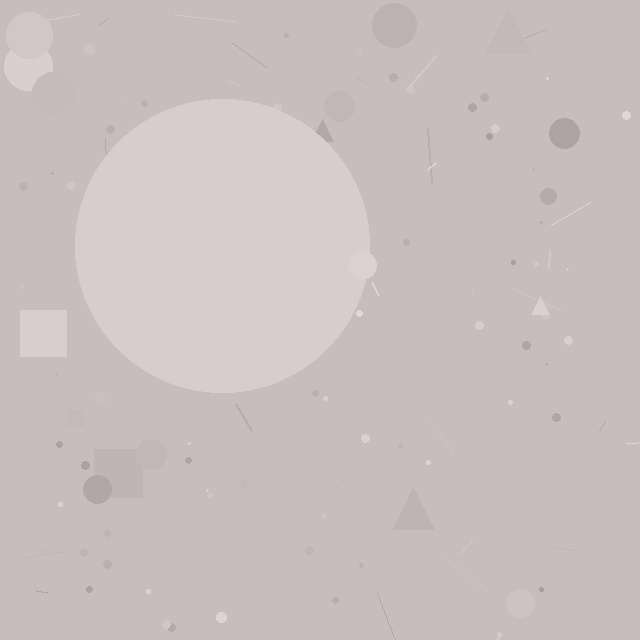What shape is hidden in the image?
A circle is hidden in the image.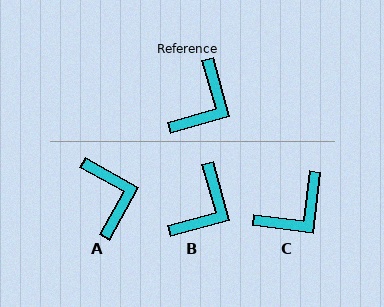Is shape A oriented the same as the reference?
No, it is off by about 45 degrees.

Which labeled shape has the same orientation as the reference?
B.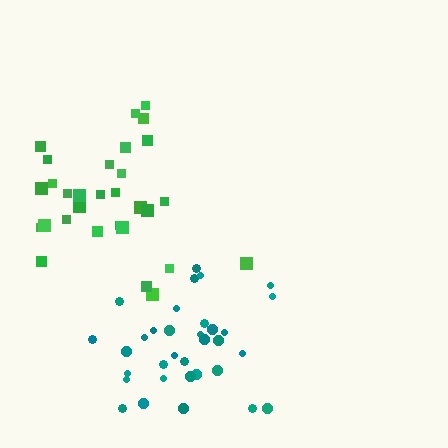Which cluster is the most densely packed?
Teal.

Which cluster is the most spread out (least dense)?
Green.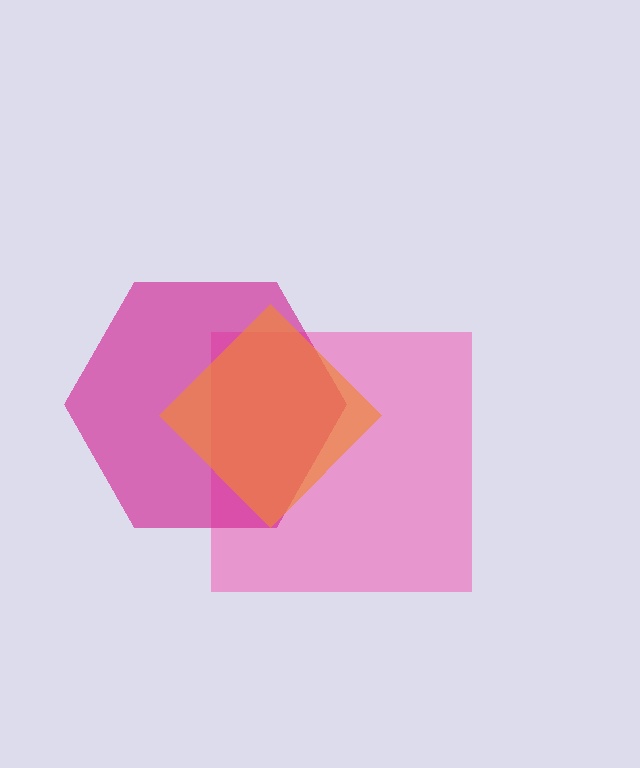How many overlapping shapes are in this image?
There are 3 overlapping shapes in the image.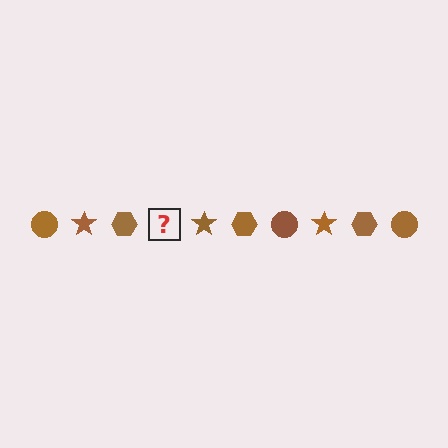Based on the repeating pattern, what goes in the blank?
The blank should be a brown circle.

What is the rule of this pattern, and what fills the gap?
The rule is that the pattern cycles through circle, star, hexagon shapes in brown. The gap should be filled with a brown circle.